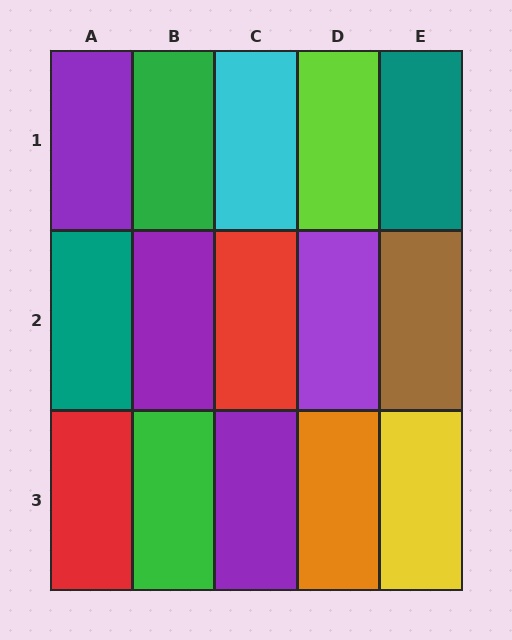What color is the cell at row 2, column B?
Purple.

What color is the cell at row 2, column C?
Red.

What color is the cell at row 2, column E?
Brown.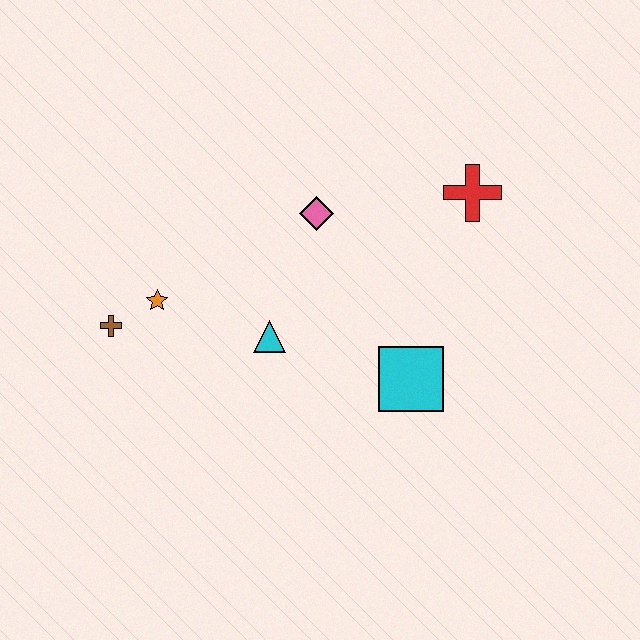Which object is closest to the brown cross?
The orange star is closest to the brown cross.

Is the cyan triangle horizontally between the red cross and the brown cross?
Yes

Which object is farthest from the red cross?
The brown cross is farthest from the red cross.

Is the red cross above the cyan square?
Yes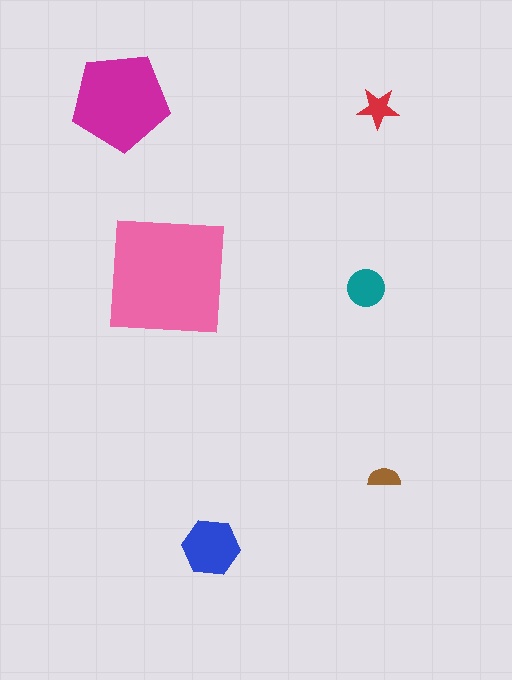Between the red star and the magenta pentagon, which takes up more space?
The magenta pentagon.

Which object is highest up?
The magenta pentagon is topmost.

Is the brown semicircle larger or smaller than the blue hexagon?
Smaller.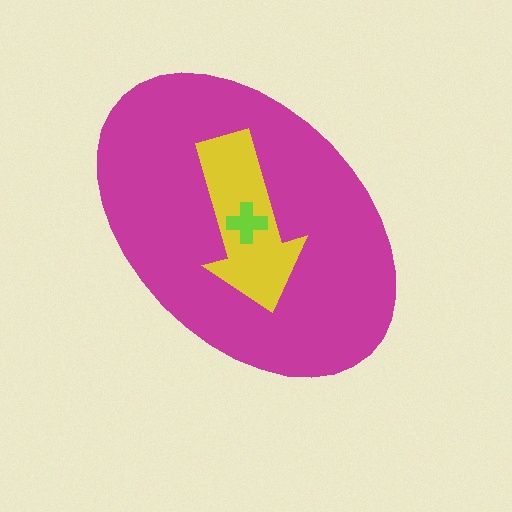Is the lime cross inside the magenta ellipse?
Yes.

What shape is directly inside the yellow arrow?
The lime cross.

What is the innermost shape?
The lime cross.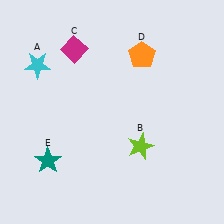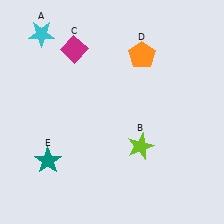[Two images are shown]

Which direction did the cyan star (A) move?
The cyan star (A) moved up.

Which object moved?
The cyan star (A) moved up.